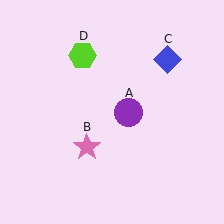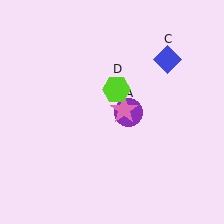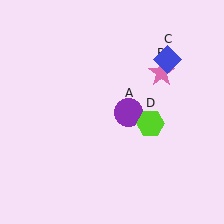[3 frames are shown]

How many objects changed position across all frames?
2 objects changed position: pink star (object B), lime hexagon (object D).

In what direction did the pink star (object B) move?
The pink star (object B) moved up and to the right.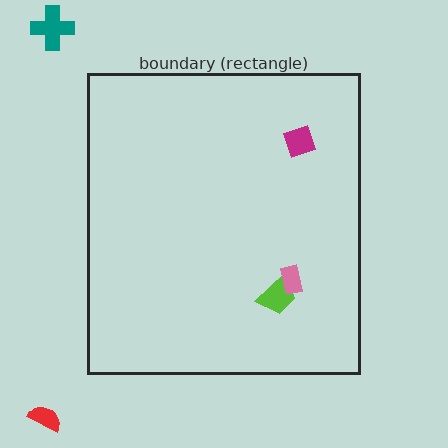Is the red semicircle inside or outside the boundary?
Outside.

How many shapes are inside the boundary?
3 inside, 2 outside.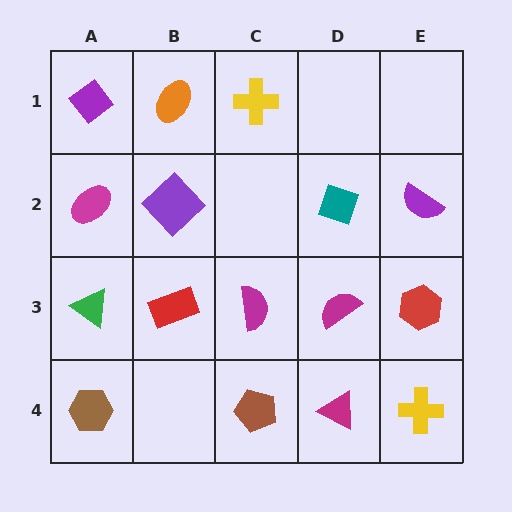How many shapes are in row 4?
4 shapes.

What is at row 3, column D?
A magenta semicircle.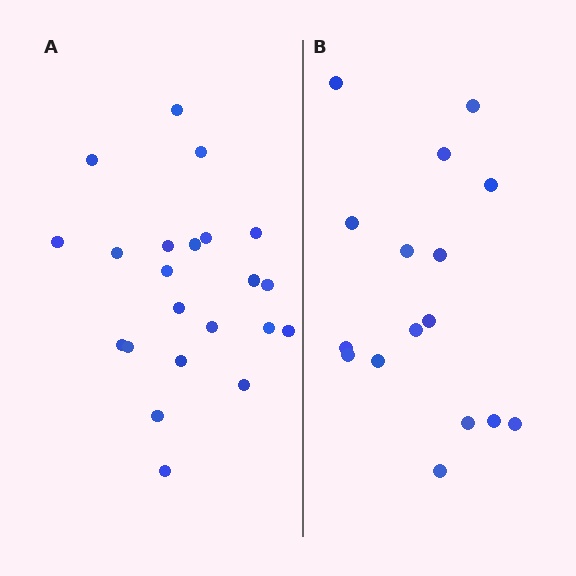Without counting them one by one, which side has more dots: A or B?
Region A (the left region) has more dots.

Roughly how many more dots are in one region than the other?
Region A has about 6 more dots than region B.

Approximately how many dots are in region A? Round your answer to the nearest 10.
About 20 dots. (The exact count is 22, which rounds to 20.)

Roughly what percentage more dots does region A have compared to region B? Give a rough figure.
About 40% more.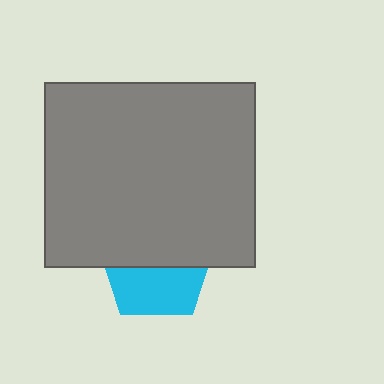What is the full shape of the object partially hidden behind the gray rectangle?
The partially hidden object is a cyan pentagon.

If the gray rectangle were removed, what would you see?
You would see the complete cyan pentagon.